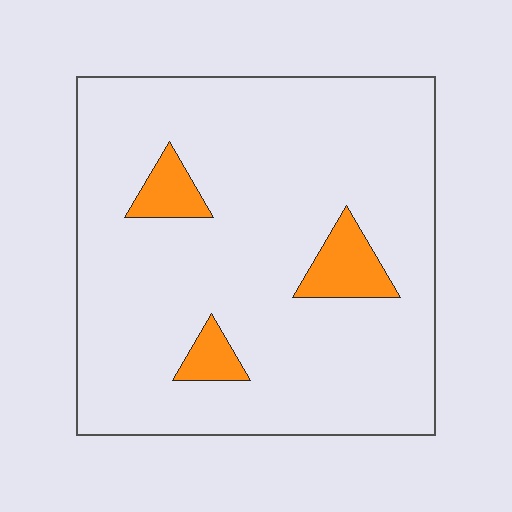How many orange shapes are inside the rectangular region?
3.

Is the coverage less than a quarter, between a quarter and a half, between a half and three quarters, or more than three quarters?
Less than a quarter.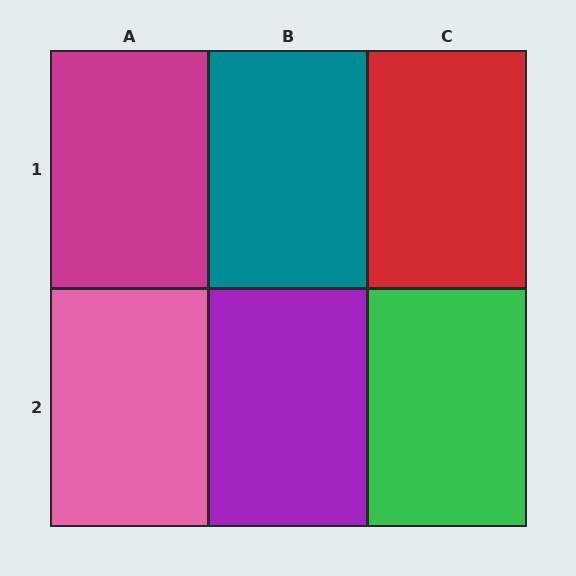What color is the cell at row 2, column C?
Green.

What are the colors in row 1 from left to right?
Magenta, teal, red.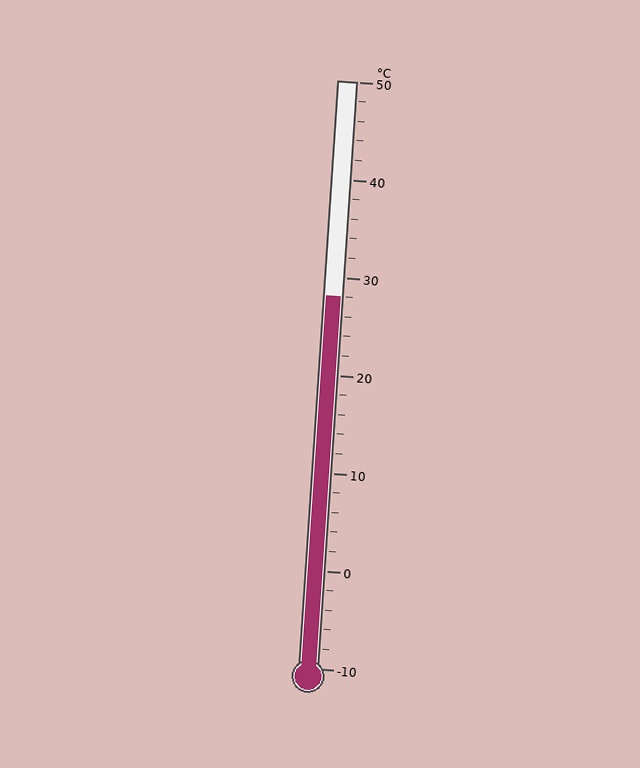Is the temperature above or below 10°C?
The temperature is above 10°C.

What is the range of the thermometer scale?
The thermometer scale ranges from -10°C to 50°C.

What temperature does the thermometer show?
The thermometer shows approximately 28°C.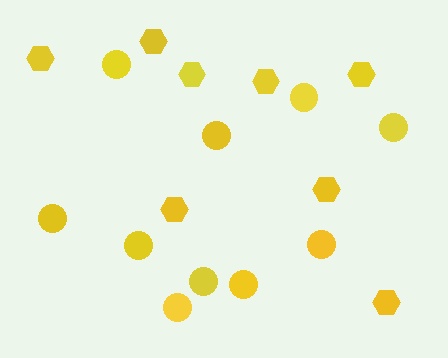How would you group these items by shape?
There are 2 groups: one group of circles (10) and one group of hexagons (8).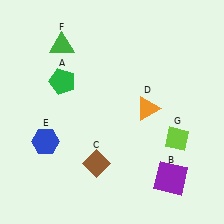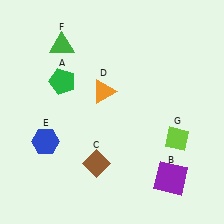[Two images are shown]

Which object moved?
The orange triangle (D) moved left.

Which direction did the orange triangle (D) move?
The orange triangle (D) moved left.